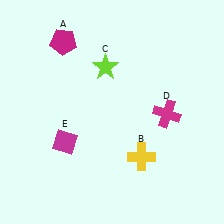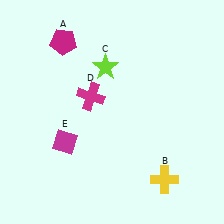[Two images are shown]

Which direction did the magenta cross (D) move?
The magenta cross (D) moved left.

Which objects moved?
The objects that moved are: the yellow cross (B), the magenta cross (D).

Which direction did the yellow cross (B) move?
The yellow cross (B) moved right.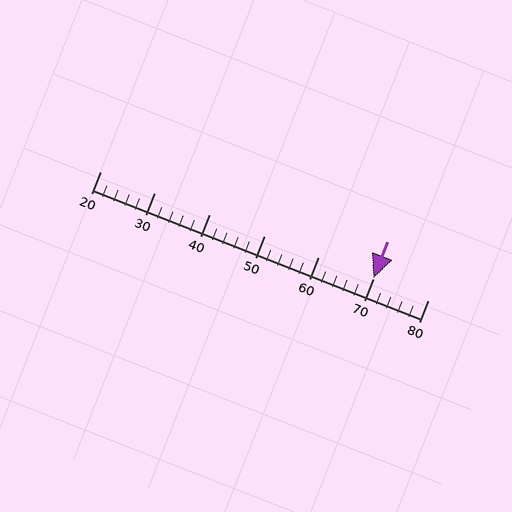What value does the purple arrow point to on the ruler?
The purple arrow points to approximately 70.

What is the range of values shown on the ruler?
The ruler shows values from 20 to 80.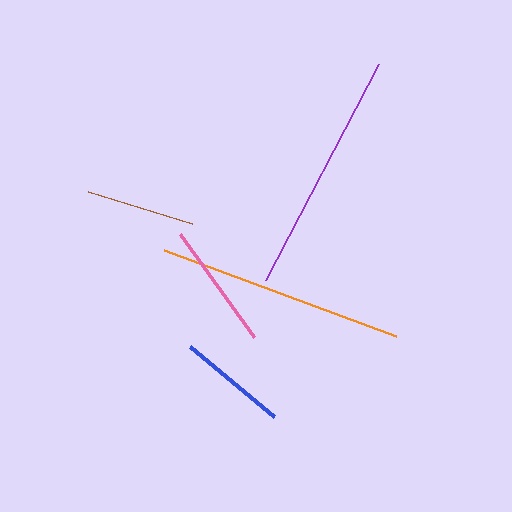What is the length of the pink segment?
The pink segment is approximately 127 pixels long.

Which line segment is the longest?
The orange line is the longest at approximately 247 pixels.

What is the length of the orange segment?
The orange segment is approximately 247 pixels long.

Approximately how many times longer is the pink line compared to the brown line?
The pink line is approximately 1.2 times the length of the brown line.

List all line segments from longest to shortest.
From longest to shortest: orange, purple, pink, blue, brown.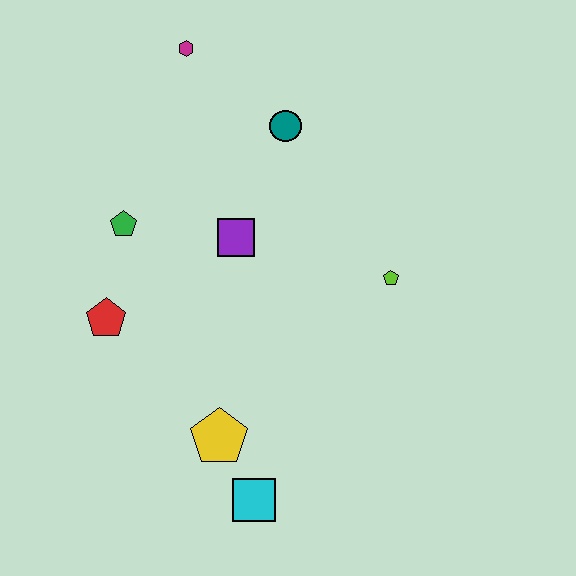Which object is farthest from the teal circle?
The cyan square is farthest from the teal circle.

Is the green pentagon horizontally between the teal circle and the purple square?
No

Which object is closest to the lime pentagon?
The purple square is closest to the lime pentagon.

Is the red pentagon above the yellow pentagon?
Yes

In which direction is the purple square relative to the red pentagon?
The purple square is to the right of the red pentagon.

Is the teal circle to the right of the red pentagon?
Yes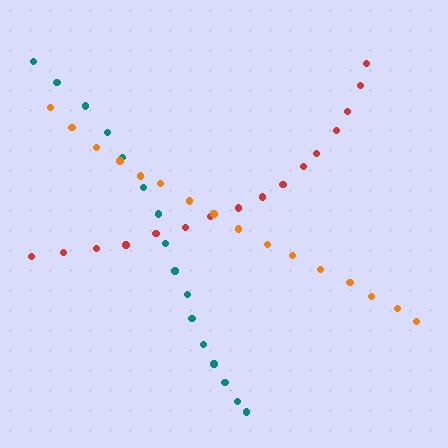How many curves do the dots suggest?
There are 3 distinct paths.